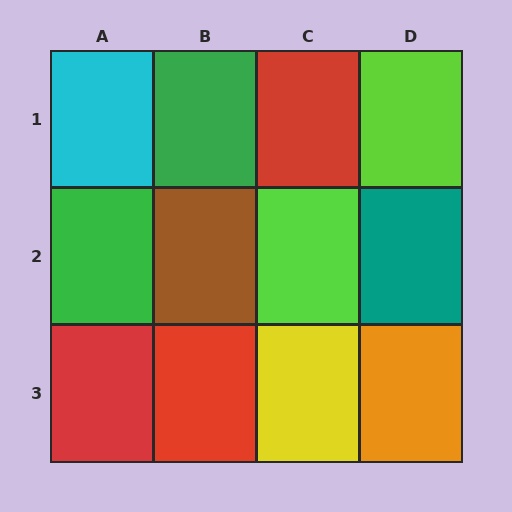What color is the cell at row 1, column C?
Red.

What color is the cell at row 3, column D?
Orange.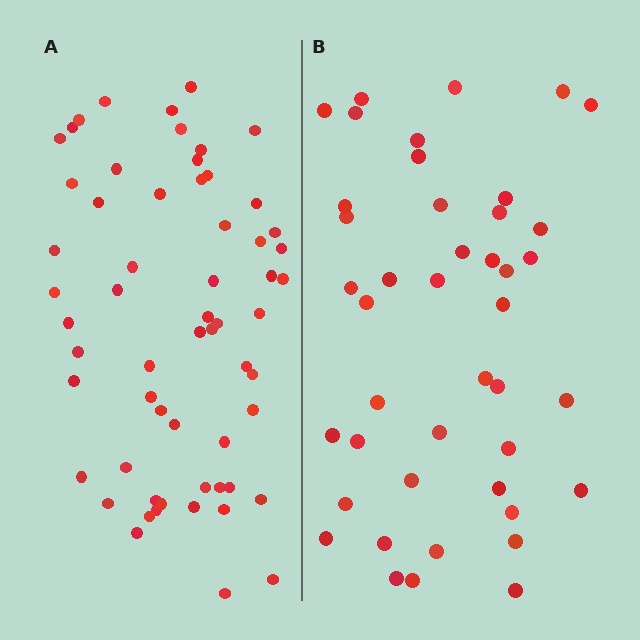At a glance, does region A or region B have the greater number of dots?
Region A (the left region) has more dots.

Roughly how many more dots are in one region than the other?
Region A has approximately 15 more dots than region B.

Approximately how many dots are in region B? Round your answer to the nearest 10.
About 40 dots. (The exact count is 43, which rounds to 40.)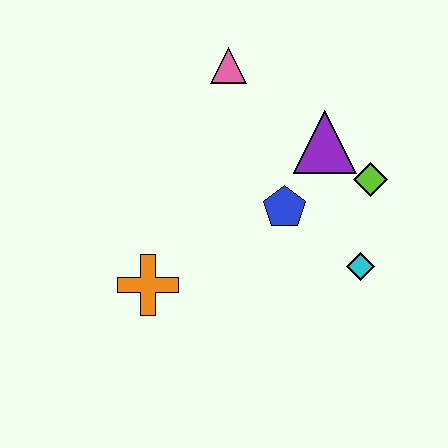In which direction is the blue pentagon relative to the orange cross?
The blue pentagon is to the right of the orange cross.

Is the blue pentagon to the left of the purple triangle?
Yes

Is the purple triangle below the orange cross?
No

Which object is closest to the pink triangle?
The purple triangle is closest to the pink triangle.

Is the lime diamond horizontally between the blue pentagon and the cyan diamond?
No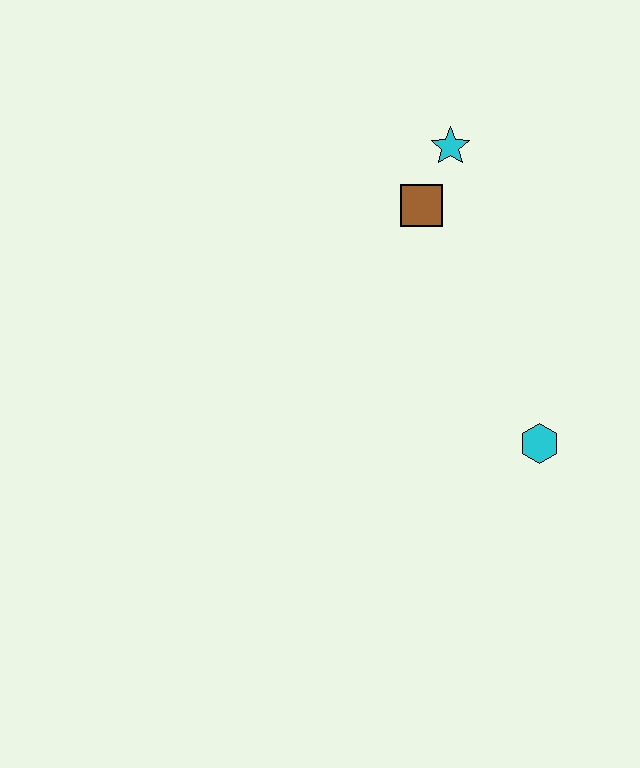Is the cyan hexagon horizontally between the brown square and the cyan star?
No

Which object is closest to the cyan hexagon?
The brown square is closest to the cyan hexagon.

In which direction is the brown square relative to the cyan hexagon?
The brown square is above the cyan hexagon.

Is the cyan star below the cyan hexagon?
No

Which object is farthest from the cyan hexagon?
The cyan star is farthest from the cyan hexagon.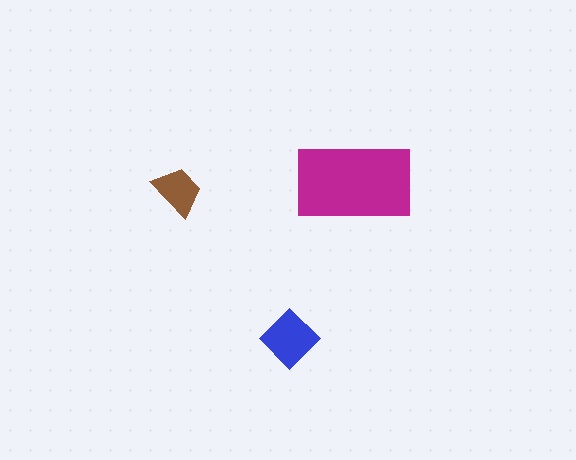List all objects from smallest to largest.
The brown trapezoid, the blue diamond, the magenta rectangle.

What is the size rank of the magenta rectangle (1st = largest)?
1st.